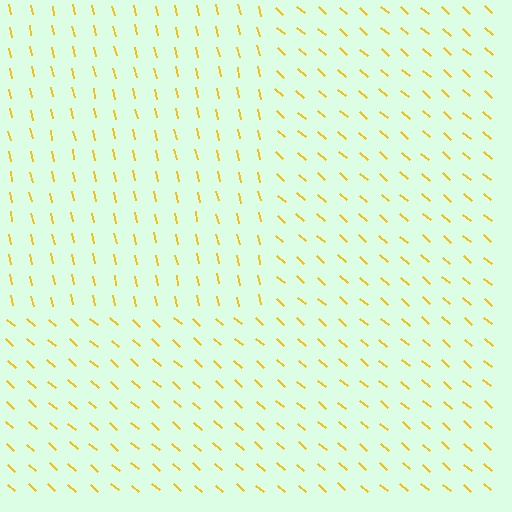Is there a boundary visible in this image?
Yes, there is a texture boundary formed by a change in line orientation.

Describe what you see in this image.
The image is filled with small yellow line segments. A rectangle region in the image has lines oriented differently from the surrounding lines, creating a visible texture boundary.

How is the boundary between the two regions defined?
The boundary is defined purely by a change in line orientation (approximately 36 degrees difference). All lines are the same color and thickness.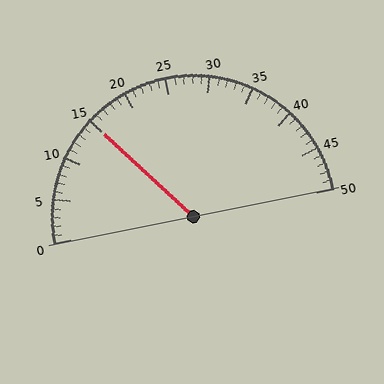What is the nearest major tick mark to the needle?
The nearest major tick mark is 15.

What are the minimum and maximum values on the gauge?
The gauge ranges from 0 to 50.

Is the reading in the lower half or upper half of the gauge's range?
The reading is in the lower half of the range (0 to 50).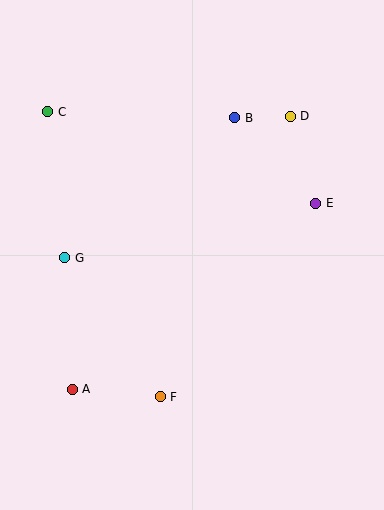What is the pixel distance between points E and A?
The distance between E and A is 307 pixels.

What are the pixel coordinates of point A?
Point A is at (72, 389).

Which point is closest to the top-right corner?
Point D is closest to the top-right corner.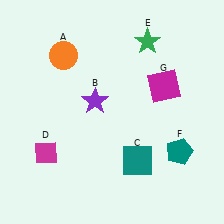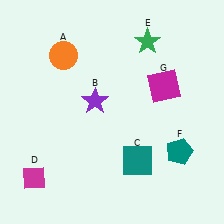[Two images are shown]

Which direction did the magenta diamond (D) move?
The magenta diamond (D) moved down.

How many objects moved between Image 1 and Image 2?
1 object moved between the two images.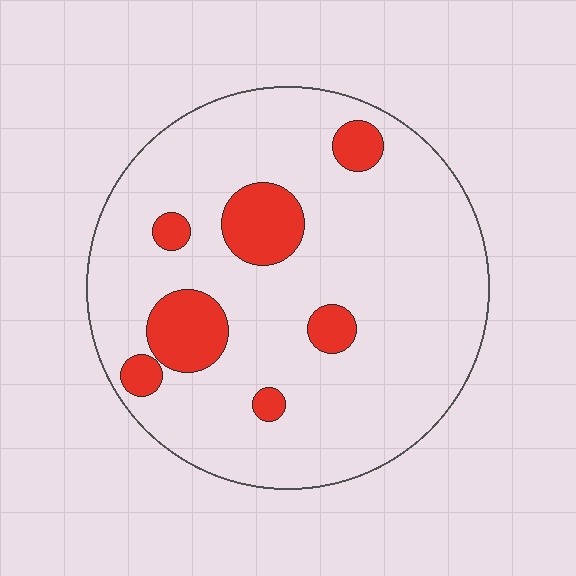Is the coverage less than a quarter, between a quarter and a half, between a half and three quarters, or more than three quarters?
Less than a quarter.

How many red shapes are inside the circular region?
7.